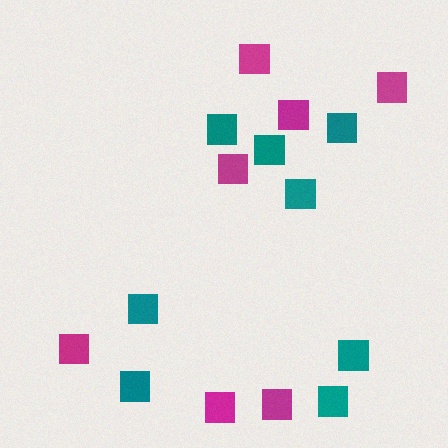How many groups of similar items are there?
There are 2 groups: one group of teal squares (8) and one group of magenta squares (7).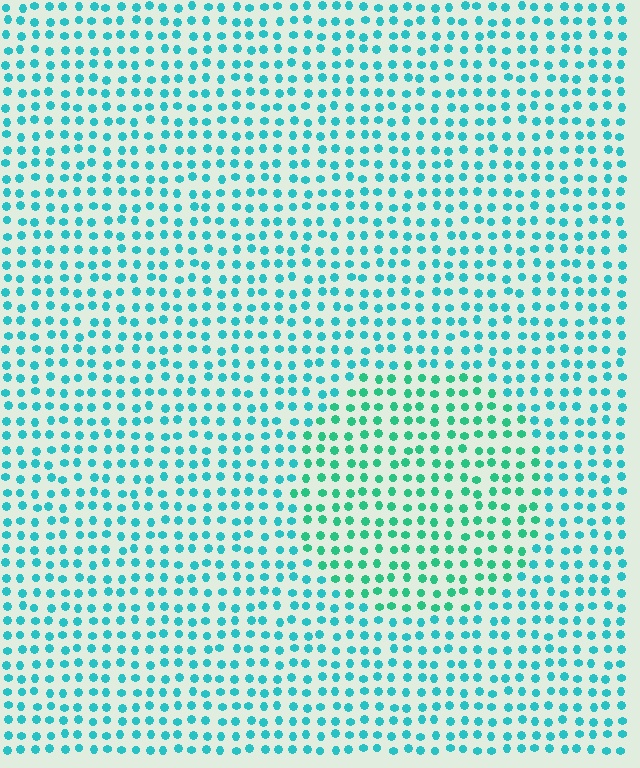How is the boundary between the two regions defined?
The boundary is defined purely by a slight shift in hue (about 27 degrees). Spacing, size, and orientation are identical on both sides.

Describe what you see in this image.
The image is filled with small cyan elements in a uniform arrangement. A circle-shaped region is visible where the elements are tinted to a slightly different hue, forming a subtle color boundary.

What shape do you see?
I see a circle.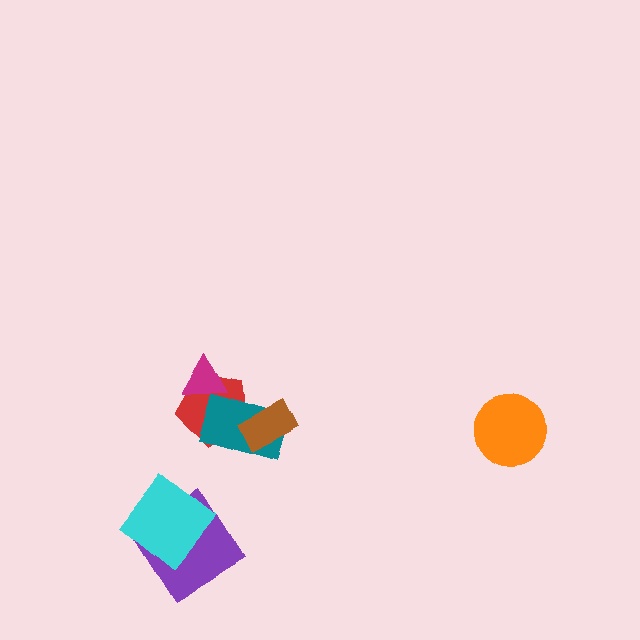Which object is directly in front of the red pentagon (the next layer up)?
The teal rectangle is directly in front of the red pentagon.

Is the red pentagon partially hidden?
Yes, it is partially covered by another shape.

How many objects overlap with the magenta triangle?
1 object overlaps with the magenta triangle.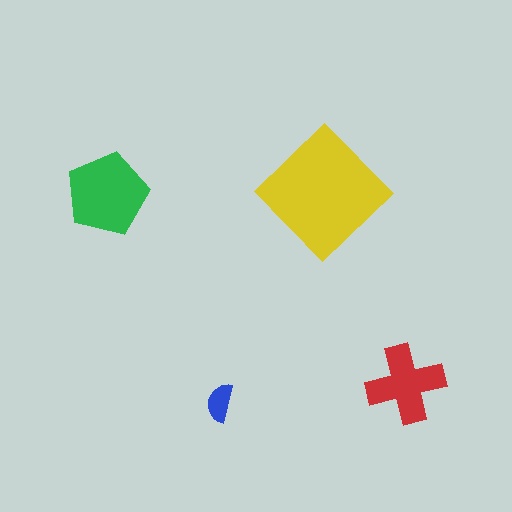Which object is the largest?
The yellow diamond.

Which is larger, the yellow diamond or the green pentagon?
The yellow diamond.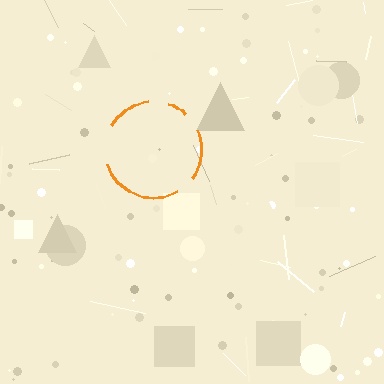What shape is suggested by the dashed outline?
The dashed outline suggests a circle.